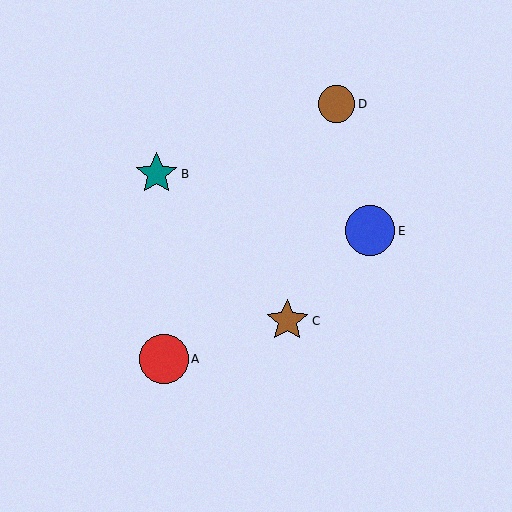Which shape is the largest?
The blue circle (labeled E) is the largest.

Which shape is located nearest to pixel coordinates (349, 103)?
The brown circle (labeled D) at (336, 104) is nearest to that location.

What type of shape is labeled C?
Shape C is a brown star.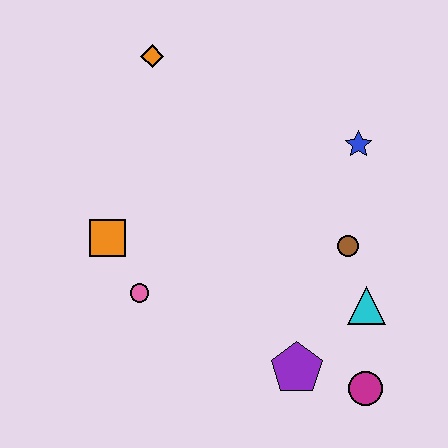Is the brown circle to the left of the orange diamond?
No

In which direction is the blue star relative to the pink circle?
The blue star is to the right of the pink circle.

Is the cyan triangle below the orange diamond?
Yes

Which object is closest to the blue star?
The brown circle is closest to the blue star.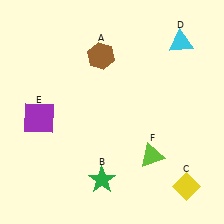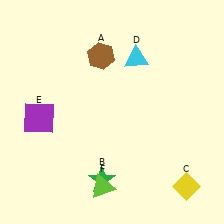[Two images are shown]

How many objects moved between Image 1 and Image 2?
2 objects moved between the two images.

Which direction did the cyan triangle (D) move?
The cyan triangle (D) moved left.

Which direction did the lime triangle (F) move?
The lime triangle (F) moved left.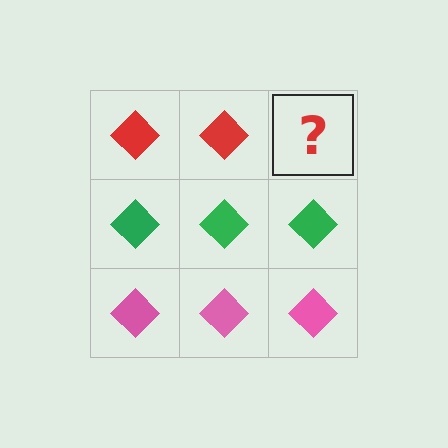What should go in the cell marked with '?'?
The missing cell should contain a red diamond.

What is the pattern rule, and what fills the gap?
The rule is that each row has a consistent color. The gap should be filled with a red diamond.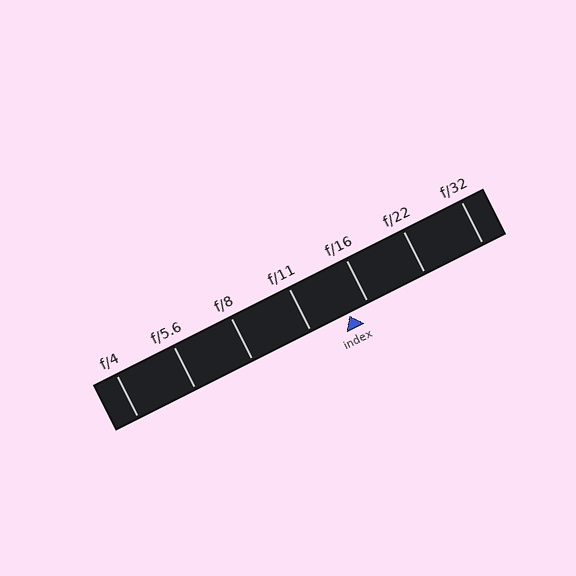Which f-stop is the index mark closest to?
The index mark is closest to f/16.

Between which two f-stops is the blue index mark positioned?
The index mark is between f/11 and f/16.